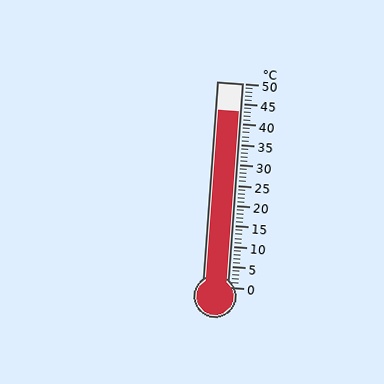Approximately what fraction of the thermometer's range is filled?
The thermometer is filled to approximately 85% of its range.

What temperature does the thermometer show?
The thermometer shows approximately 43°C.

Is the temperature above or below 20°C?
The temperature is above 20°C.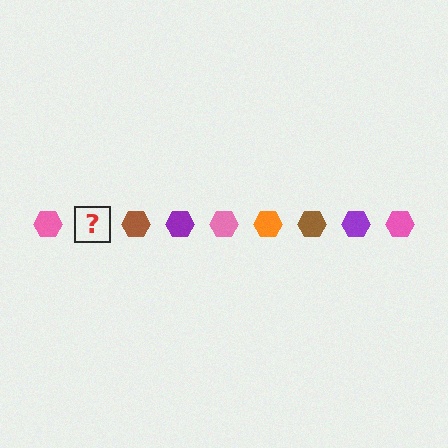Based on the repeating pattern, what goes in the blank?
The blank should be an orange hexagon.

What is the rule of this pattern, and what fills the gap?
The rule is that the pattern cycles through pink, orange, brown, purple hexagons. The gap should be filled with an orange hexagon.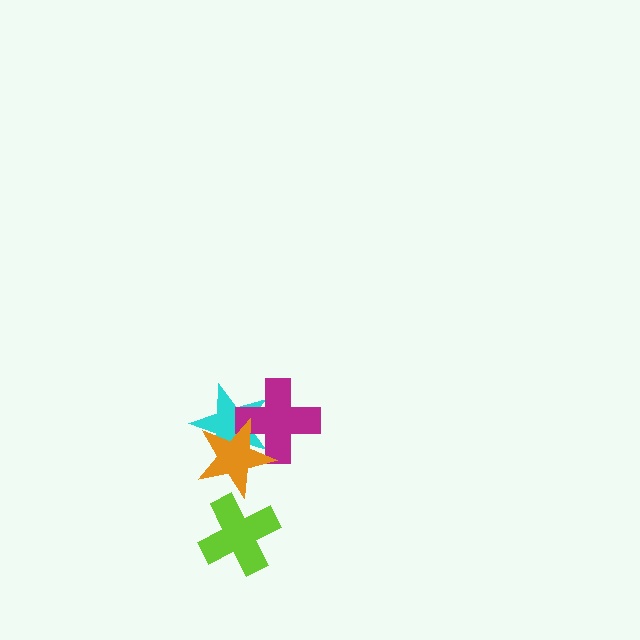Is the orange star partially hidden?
No, no other shape covers it.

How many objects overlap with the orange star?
2 objects overlap with the orange star.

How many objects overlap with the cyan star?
2 objects overlap with the cyan star.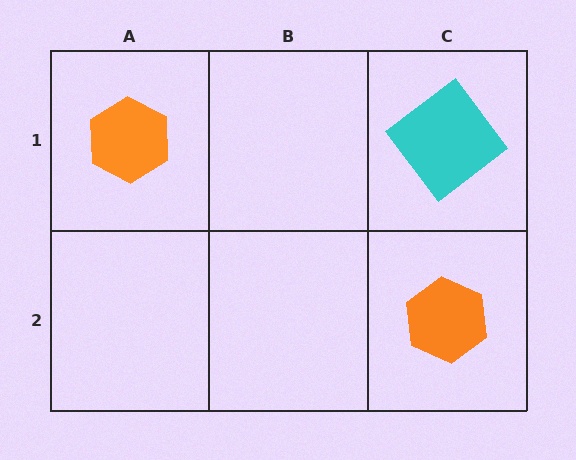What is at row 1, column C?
A cyan diamond.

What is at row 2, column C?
An orange hexagon.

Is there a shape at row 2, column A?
No, that cell is empty.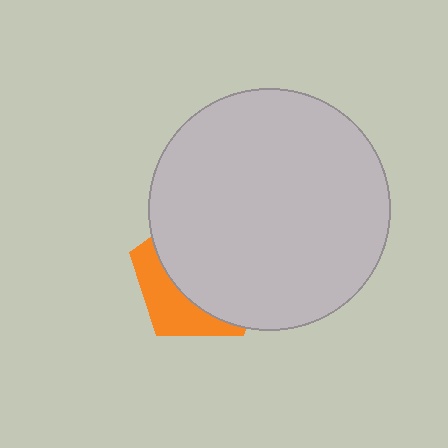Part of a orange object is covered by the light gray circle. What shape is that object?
It is a pentagon.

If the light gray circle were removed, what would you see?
You would see the complete orange pentagon.